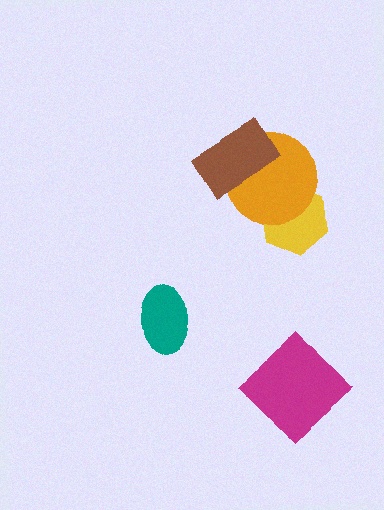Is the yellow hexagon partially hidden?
Yes, it is partially covered by another shape.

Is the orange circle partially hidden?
Yes, it is partially covered by another shape.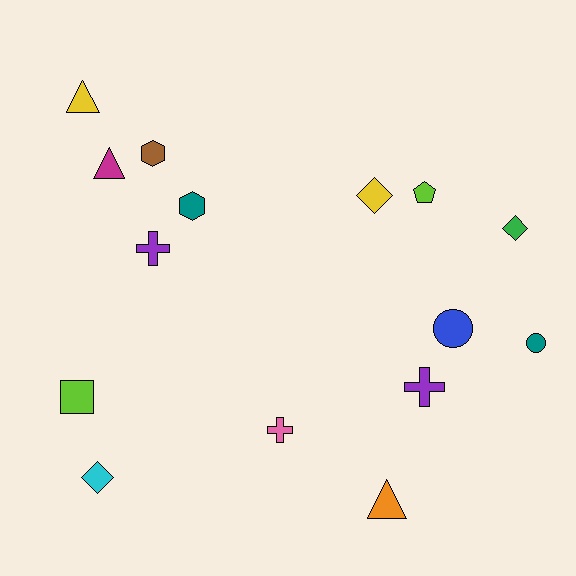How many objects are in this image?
There are 15 objects.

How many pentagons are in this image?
There is 1 pentagon.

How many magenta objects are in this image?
There is 1 magenta object.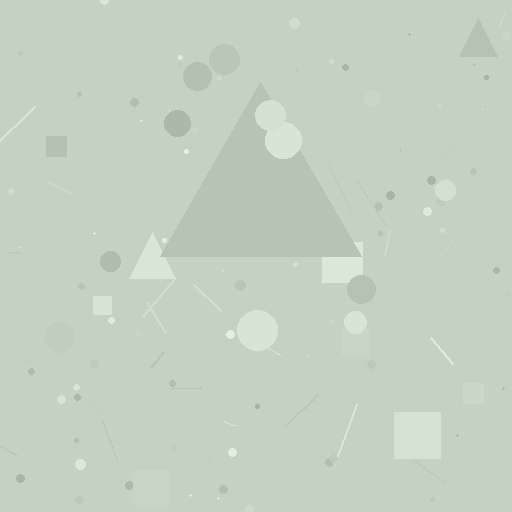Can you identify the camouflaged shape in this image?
The camouflaged shape is a triangle.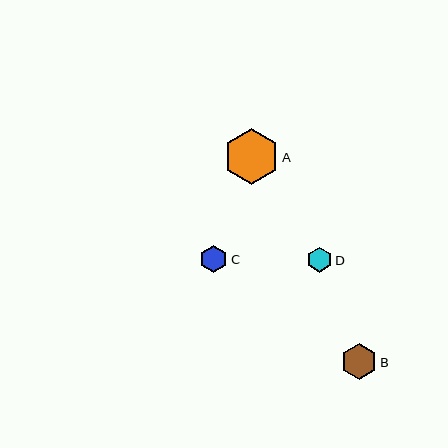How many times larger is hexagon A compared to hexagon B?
Hexagon A is approximately 1.5 times the size of hexagon B.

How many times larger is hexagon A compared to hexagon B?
Hexagon A is approximately 1.5 times the size of hexagon B.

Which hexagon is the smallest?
Hexagon D is the smallest with a size of approximately 25 pixels.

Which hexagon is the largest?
Hexagon A is the largest with a size of approximately 56 pixels.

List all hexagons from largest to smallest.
From largest to smallest: A, B, C, D.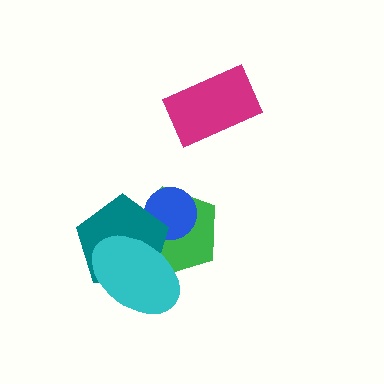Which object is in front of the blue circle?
The teal pentagon is in front of the blue circle.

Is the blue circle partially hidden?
Yes, it is partially covered by another shape.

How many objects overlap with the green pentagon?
3 objects overlap with the green pentagon.